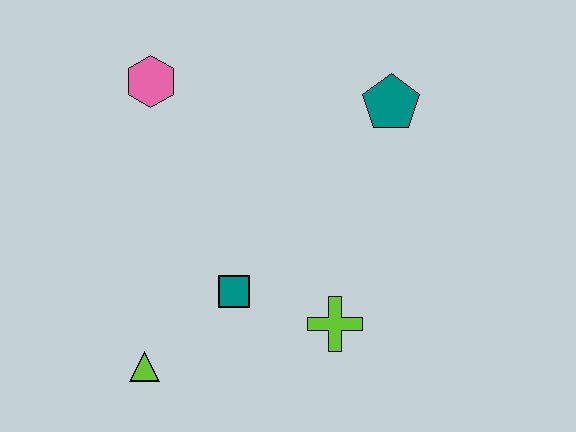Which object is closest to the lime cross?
The teal square is closest to the lime cross.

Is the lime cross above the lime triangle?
Yes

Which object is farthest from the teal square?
The teal pentagon is farthest from the teal square.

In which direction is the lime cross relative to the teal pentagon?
The lime cross is below the teal pentagon.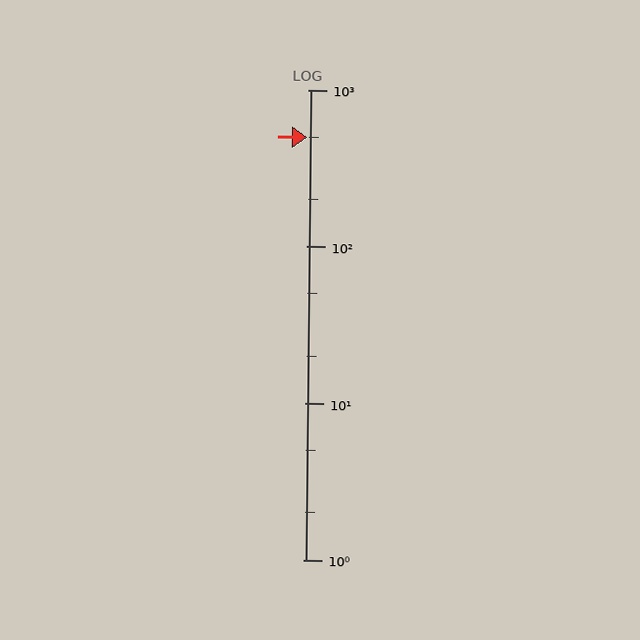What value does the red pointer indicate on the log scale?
The pointer indicates approximately 500.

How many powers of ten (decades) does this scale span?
The scale spans 3 decades, from 1 to 1000.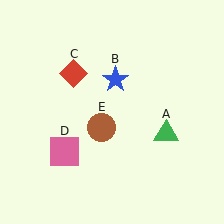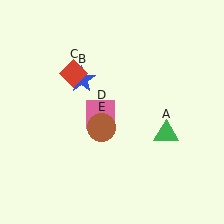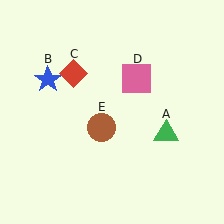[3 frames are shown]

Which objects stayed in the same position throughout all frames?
Green triangle (object A) and red diamond (object C) and brown circle (object E) remained stationary.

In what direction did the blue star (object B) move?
The blue star (object B) moved left.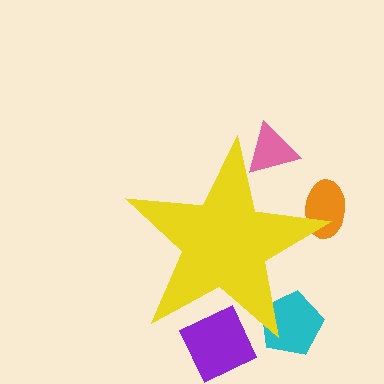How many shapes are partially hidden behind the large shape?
4 shapes are partially hidden.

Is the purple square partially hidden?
Yes, the purple square is partially hidden behind the yellow star.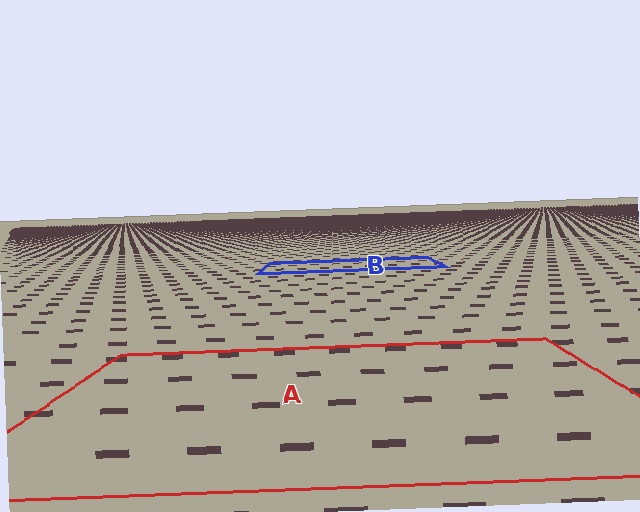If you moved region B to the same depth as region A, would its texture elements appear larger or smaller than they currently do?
They would appear larger. At a closer depth, the same texture elements are projected at a bigger on-screen size.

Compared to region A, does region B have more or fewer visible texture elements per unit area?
Region B has more texture elements per unit area — they are packed more densely because it is farther away.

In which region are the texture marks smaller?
The texture marks are smaller in region B, because it is farther away.